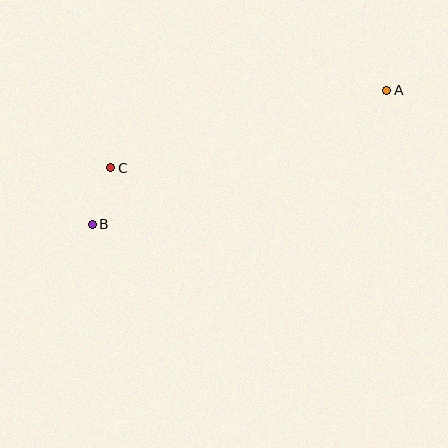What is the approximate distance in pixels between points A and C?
The distance between A and C is approximately 286 pixels.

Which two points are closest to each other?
Points B and C are closest to each other.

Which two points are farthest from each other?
Points A and B are farthest from each other.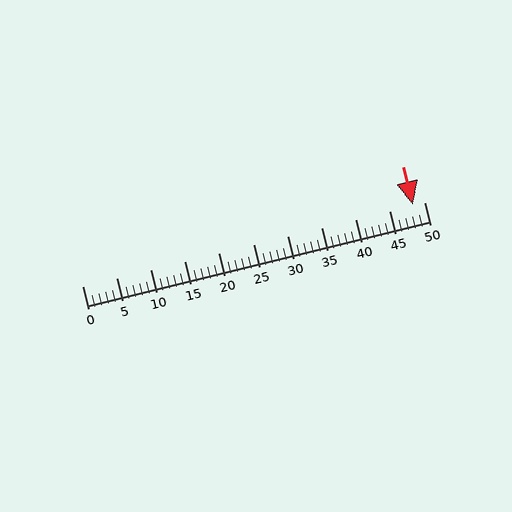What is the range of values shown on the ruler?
The ruler shows values from 0 to 50.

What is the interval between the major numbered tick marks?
The major tick marks are spaced 5 units apart.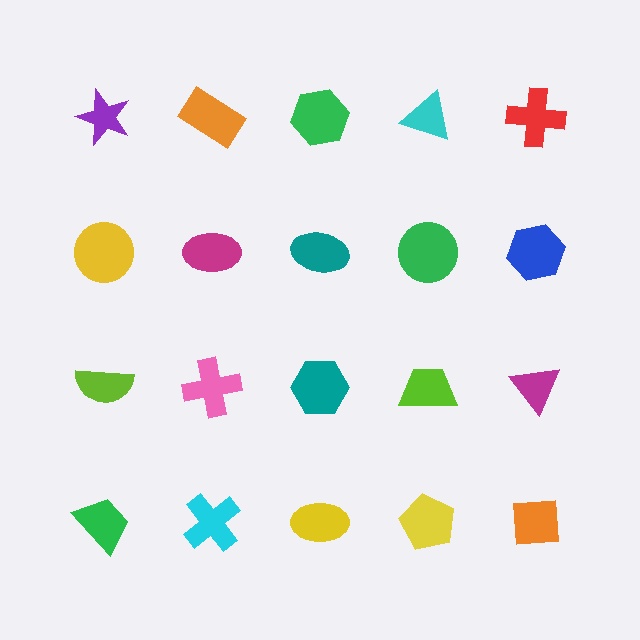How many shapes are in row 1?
5 shapes.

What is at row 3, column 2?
A pink cross.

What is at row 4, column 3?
A yellow ellipse.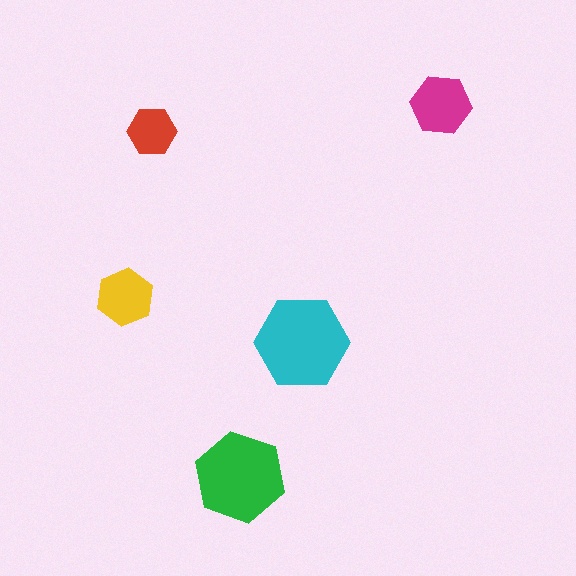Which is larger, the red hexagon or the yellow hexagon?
The yellow one.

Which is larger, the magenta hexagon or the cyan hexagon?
The cyan one.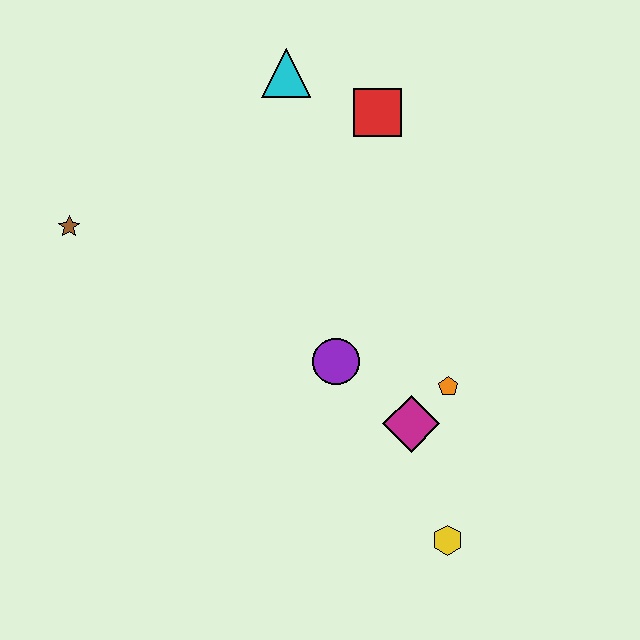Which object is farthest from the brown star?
The yellow hexagon is farthest from the brown star.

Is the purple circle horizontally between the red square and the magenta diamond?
No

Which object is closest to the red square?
The cyan triangle is closest to the red square.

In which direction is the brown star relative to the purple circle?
The brown star is to the left of the purple circle.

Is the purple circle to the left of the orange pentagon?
Yes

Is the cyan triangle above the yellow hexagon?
Yes